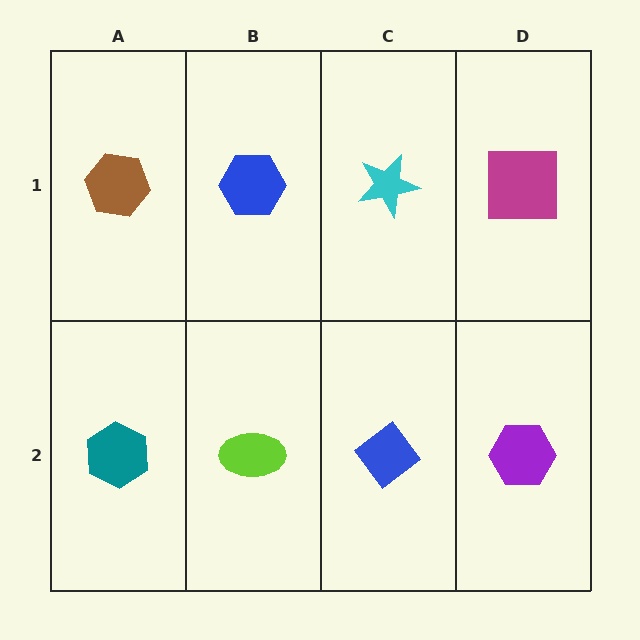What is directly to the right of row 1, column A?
A blue hexagon.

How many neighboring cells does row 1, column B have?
3.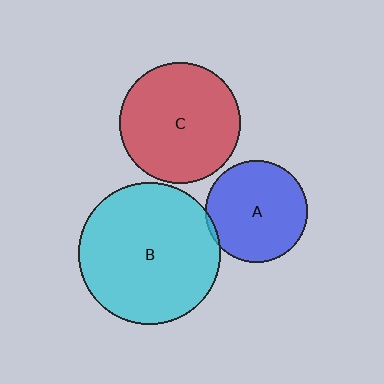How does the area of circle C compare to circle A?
Approximately 1.4 times.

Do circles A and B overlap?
Yes.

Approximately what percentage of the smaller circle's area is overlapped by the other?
Approximately 5%.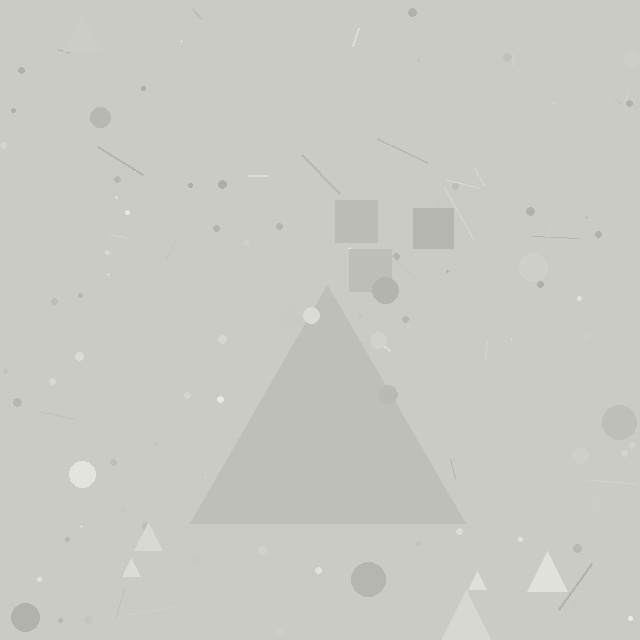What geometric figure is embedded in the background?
A triangle is embedded in the background.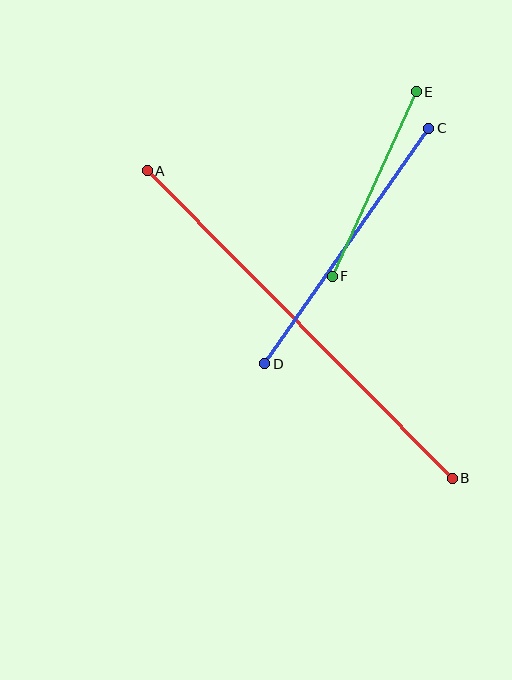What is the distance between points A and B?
The distance is approximately 433 pixels.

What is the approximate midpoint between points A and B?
The midpoint is at approximately (300, 325) pixels.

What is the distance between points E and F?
The distance is approximately 203 pixels.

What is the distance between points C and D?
The distance is approximately 287 pixels.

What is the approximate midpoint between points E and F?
The midpoint is at approximately (374, 184) pixels.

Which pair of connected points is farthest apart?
Points A and B are farthest apart.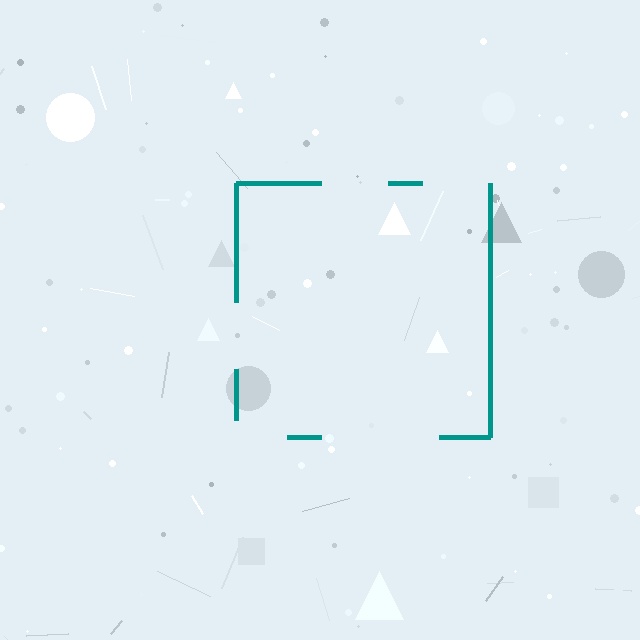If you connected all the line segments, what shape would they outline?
They would outline a square.